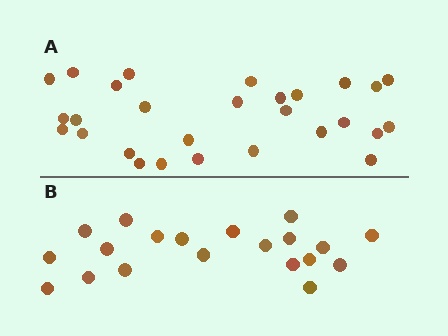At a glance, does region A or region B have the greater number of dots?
Region A (the top region) has more dots.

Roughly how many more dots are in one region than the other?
Region A has roughly 8 or so more dots than region B.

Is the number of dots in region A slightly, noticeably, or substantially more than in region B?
Region A has noticeably more, but not dramatically so. The ratio is roughly 1.4 to 1.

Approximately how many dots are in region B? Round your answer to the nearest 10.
About 20 dots.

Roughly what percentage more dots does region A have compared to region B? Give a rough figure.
About 40% more.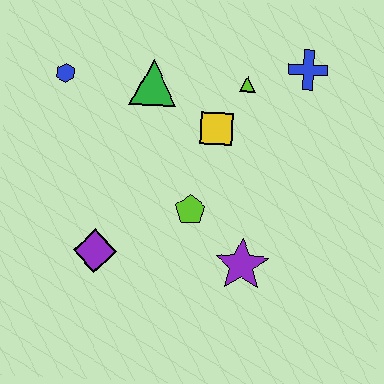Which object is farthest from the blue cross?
The purple diamond is farthest from the blue cross.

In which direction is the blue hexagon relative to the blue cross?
The blue hexagon is to the left of the blue cross.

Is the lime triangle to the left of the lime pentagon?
No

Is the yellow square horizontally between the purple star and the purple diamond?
Yes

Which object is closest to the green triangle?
The yellow square is closest to the green triangle.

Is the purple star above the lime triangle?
No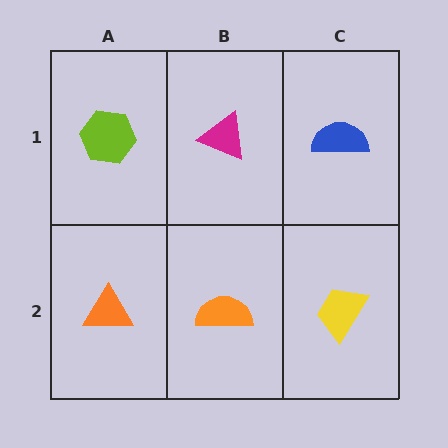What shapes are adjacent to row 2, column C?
A blue semicircle (row 1, column C), an orange semicircle (row 2, column B).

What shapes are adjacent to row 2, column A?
A lime hexagon (row 1, column A), an orange semicircle (row 2, column B).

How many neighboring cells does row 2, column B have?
3.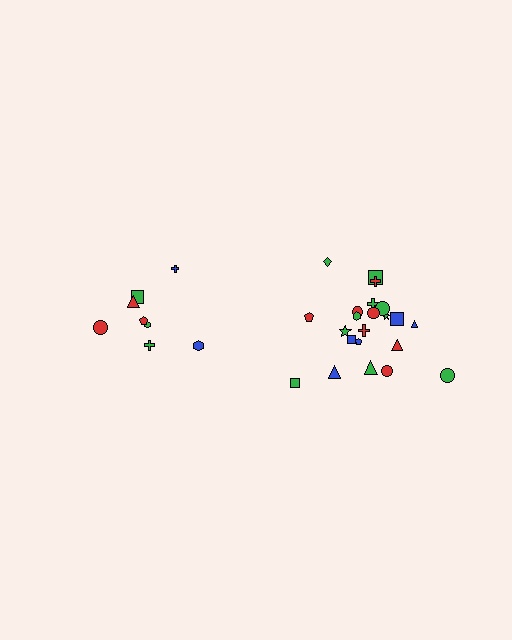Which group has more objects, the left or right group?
The right group.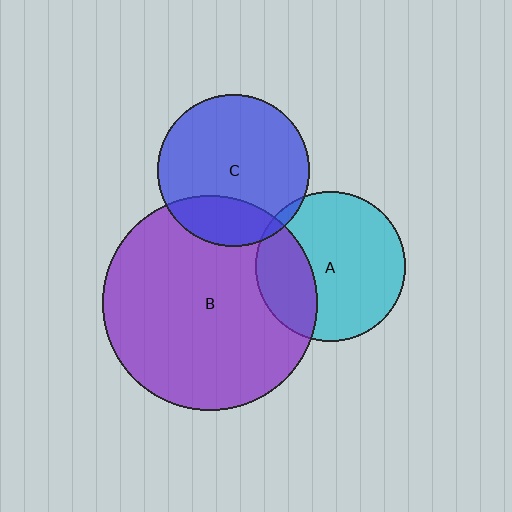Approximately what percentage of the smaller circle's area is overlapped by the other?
Approximately 20%.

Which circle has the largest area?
Circle B (purple).